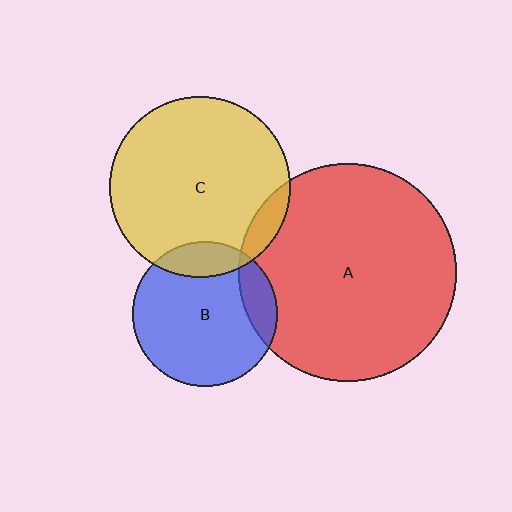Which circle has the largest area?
Circle A (red).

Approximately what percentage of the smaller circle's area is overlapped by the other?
Approximately 15%.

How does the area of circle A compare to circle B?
Approximately 2.3 times.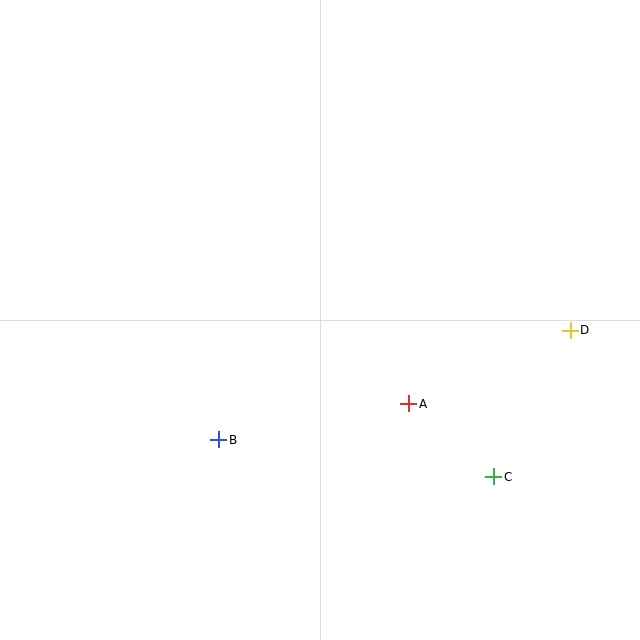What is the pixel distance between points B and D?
The distance between B and D is 368 pixels.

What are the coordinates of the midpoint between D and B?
The midpoint between D and B is at (395, 385).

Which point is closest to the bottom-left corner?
Point B is closest to the bottom-left corner.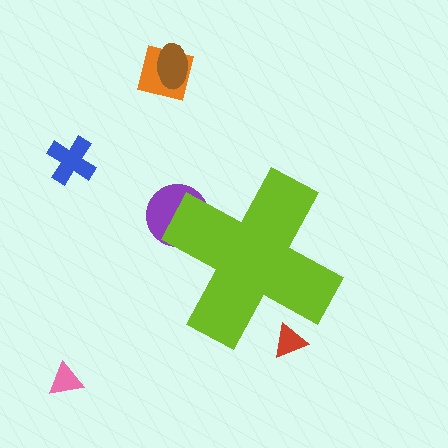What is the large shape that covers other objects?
A lime cross.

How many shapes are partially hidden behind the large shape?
2 shapes are partially hidden.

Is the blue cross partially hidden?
No, the blue cross is fully visible.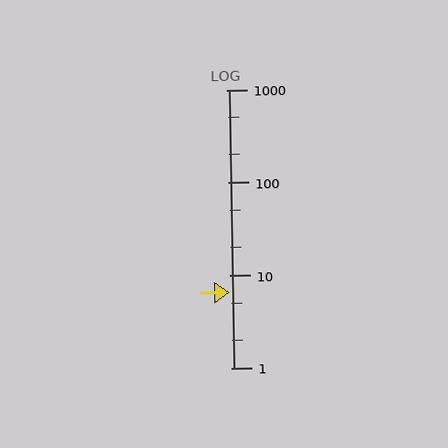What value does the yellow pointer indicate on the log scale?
The pointer indicates approximately 6.6.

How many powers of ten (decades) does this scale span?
The scale spans 3 decades, from 1 to 1000.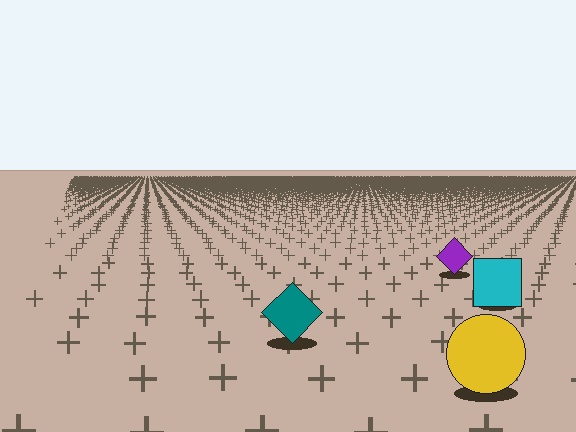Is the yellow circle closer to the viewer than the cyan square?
Yes. The yellow circle is closer — you can tell from the texture gradient: the ground texture is coarser near it.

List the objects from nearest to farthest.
From nearest to farthest: the yellow circle, the teal diamond, the cyan square, the purple diamond.